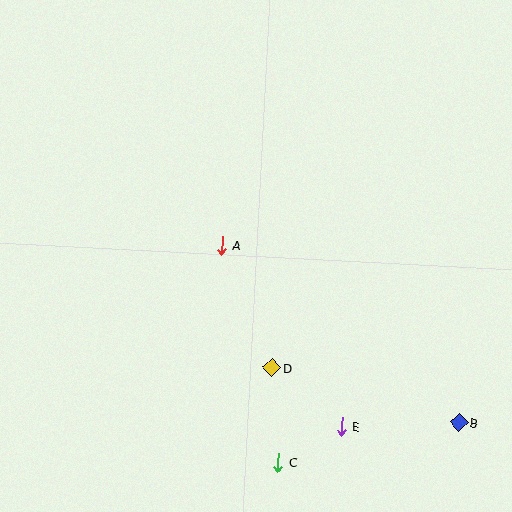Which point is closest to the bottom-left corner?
Point C is closest to the bottom-left corner.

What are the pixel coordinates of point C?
Point C is at (278, 462).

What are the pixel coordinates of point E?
Point E is at (342, 427).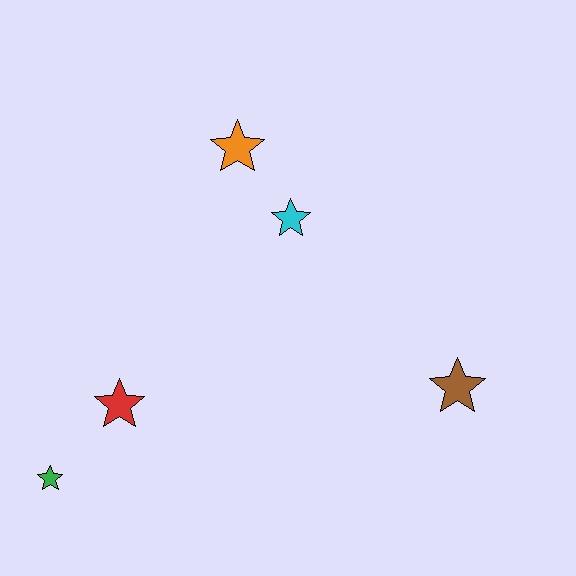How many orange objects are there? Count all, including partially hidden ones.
There is 1 orange object.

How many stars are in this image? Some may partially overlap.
There are 5 stars.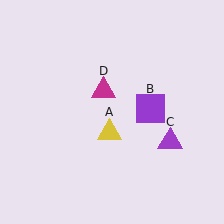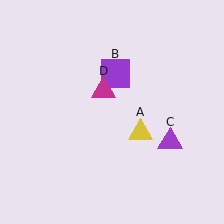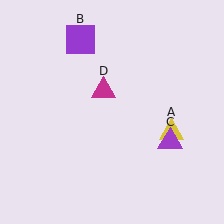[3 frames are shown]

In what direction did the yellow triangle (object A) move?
The yellow triangle (object A) moved right.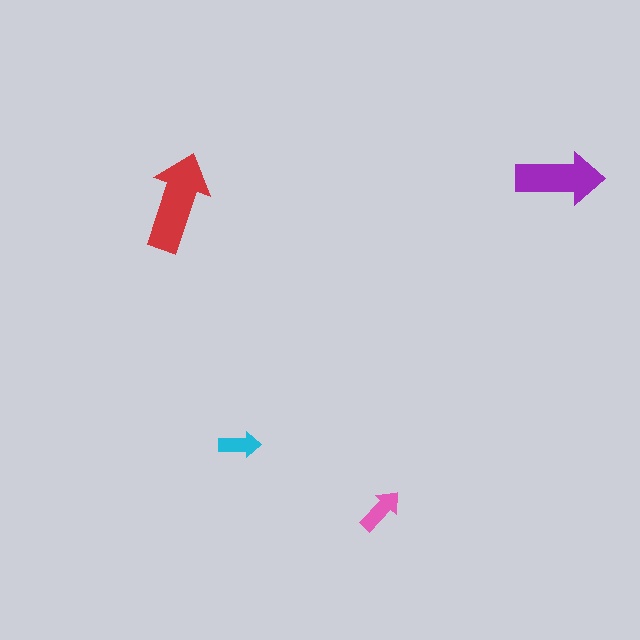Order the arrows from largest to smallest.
the red one, the purple one, the pink one, the cyan one.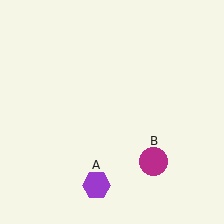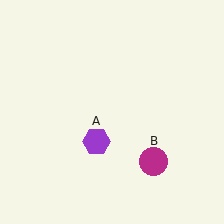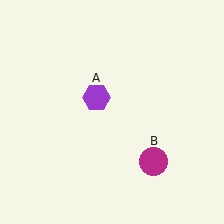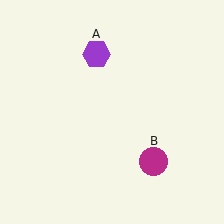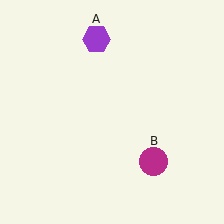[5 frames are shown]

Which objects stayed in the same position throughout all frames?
Magenta circle (object B) remained stationary.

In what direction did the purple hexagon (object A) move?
The purple hexagon (object A) moved up.